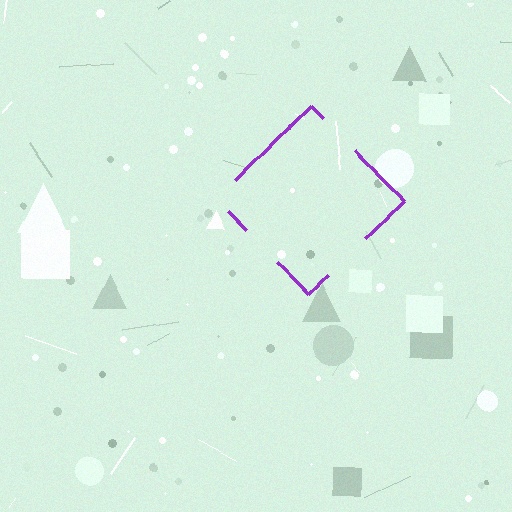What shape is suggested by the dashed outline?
The dashed outline suggests a diamond.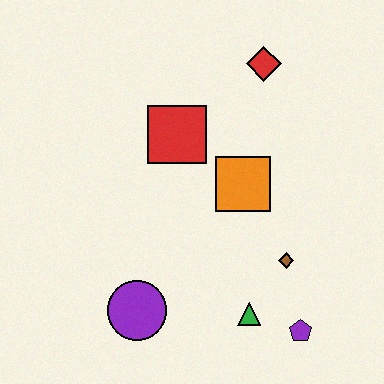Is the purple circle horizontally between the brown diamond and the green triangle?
No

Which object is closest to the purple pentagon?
The green triangle is closest to the purple pentagon.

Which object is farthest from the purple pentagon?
The red diamond is farthest from the purple pentagon.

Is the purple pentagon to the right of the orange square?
Yes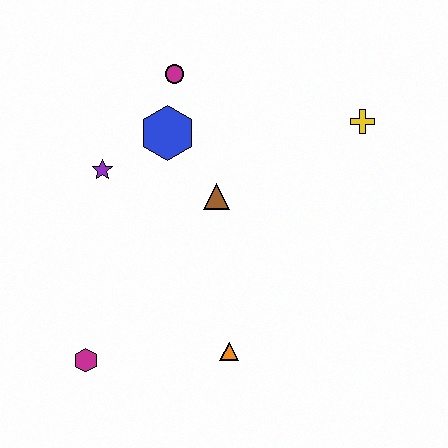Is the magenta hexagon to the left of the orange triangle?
Yes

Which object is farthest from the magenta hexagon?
The yellow cross is farthest from the magenta hexagon.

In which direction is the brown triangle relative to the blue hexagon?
The brown triangle is below the blue hexagon.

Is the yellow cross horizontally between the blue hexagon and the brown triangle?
No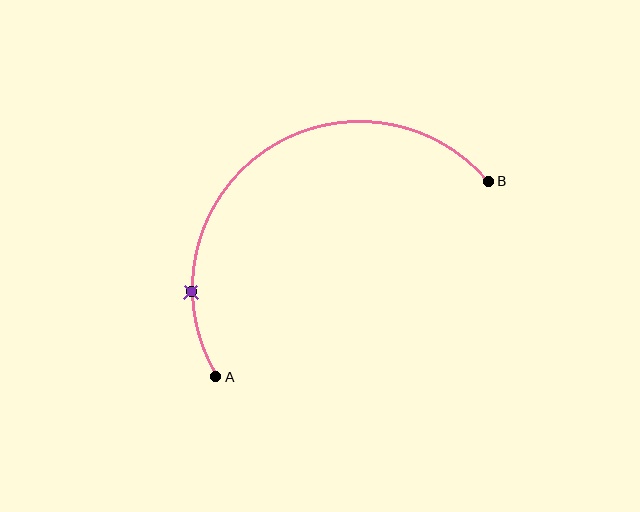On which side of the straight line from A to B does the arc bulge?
The arc bulges above and to the left of the straight line connecting A and B.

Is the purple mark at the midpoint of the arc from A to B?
No. The purple mark lies on the arc but is closer to endpoint A. The arc midpoint would be at the point on the curve equidistant along the arc from both A and B.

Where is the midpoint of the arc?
The arc midpoint is the point on the curve farthest from the straight line joining A and B. It sits above and to the left of that line.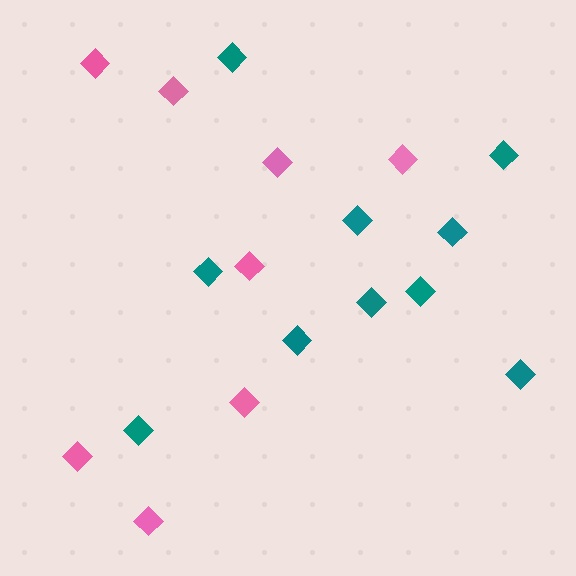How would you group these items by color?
There are 2 groups: one group of teal diamonds (10) and one group of pink diamonds (8).